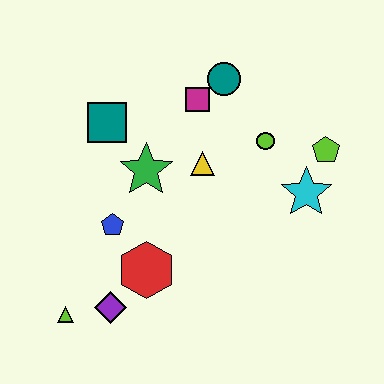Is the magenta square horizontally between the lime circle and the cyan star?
No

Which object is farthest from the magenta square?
The lime triangle is farthest from the magenta square.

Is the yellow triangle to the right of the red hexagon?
Yes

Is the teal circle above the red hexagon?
Yes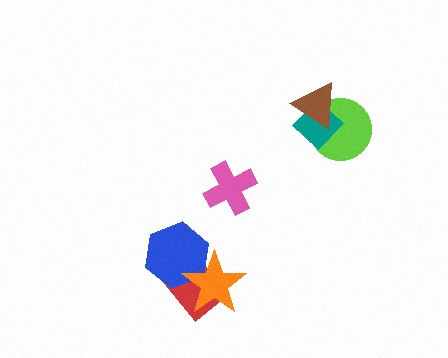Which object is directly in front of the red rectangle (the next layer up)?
The blue hexagon is directly in front of the red rectangle.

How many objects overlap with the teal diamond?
2 objects overlap with the teal diamond.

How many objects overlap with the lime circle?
2 objects overlap with the lime circle.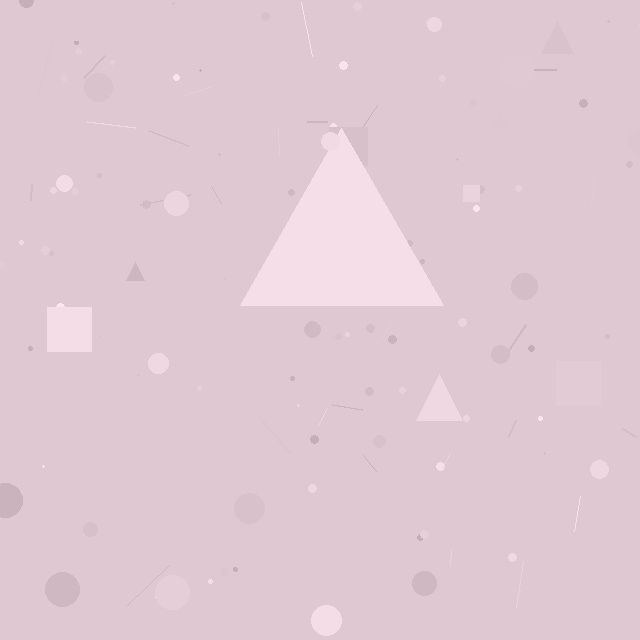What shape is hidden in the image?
A triangle is hidden in the image.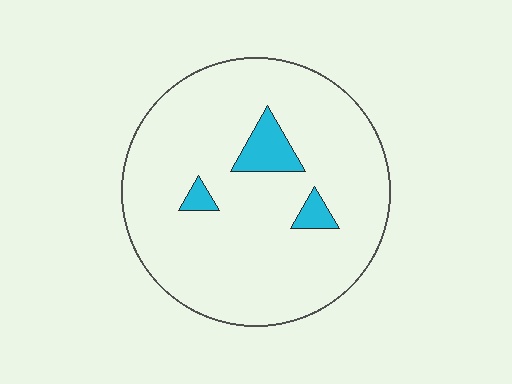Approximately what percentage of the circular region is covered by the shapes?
Approximately 10%.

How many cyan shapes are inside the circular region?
3.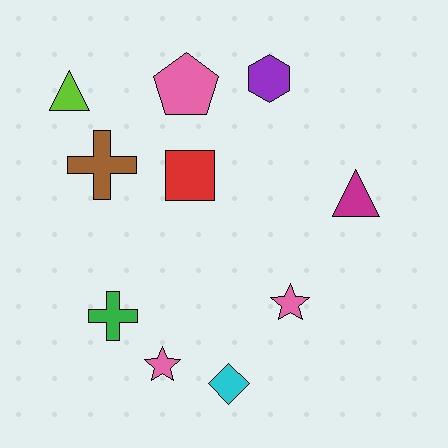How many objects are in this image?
There are 10 objects.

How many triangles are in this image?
There are 2 triangles.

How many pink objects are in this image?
There are 3 pink objects.